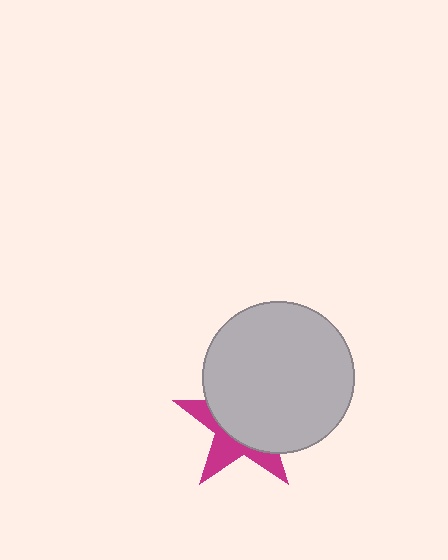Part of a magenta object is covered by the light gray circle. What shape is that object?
It is a star.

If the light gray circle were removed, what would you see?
You would see the complete magenta star.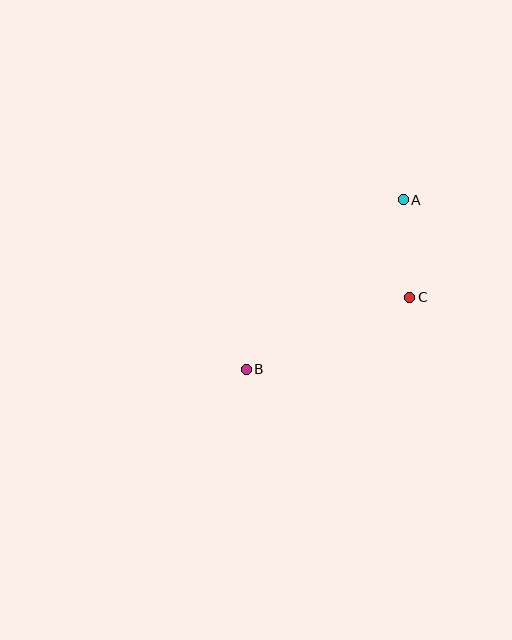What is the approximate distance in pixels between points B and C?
The distance between B and C is approximately 179 pixels.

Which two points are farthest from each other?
Points A and B are farthest from each other.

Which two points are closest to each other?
Points A and C are closest to each other.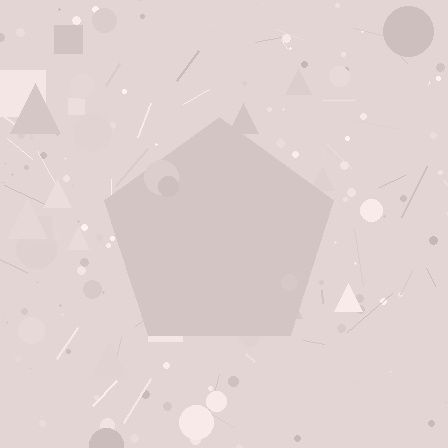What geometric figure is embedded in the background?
A pentagon is embedded in the background.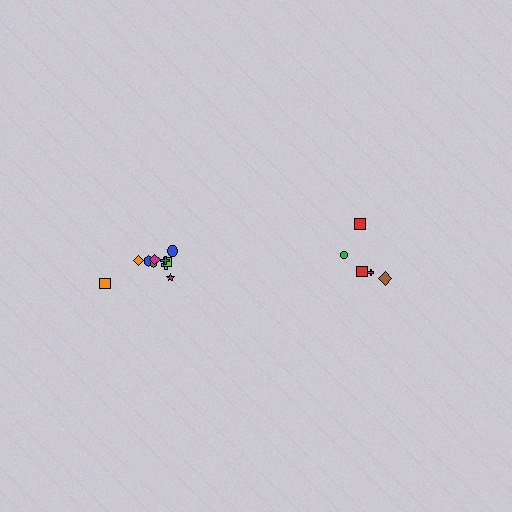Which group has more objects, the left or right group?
The left group.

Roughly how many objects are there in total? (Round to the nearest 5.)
Roughly 15 objects in total.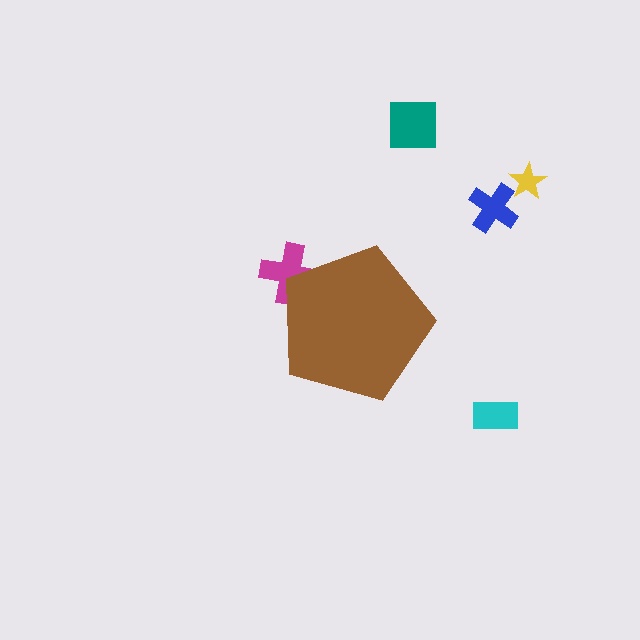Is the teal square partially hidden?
No, the teal square is fully visible.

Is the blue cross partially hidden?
No, the blue cross is fully visible.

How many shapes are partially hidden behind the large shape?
1 shape is partially hidden.